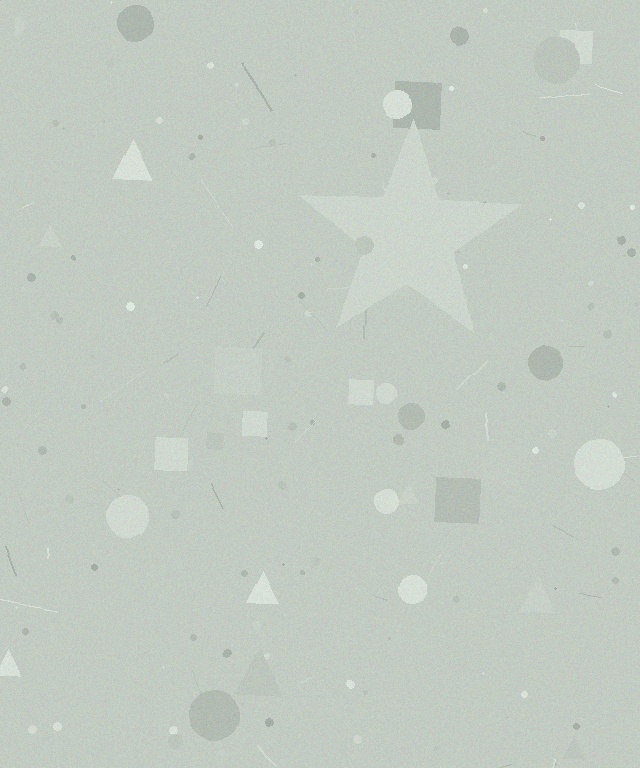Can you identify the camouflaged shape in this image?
The camouflaged shape is a star.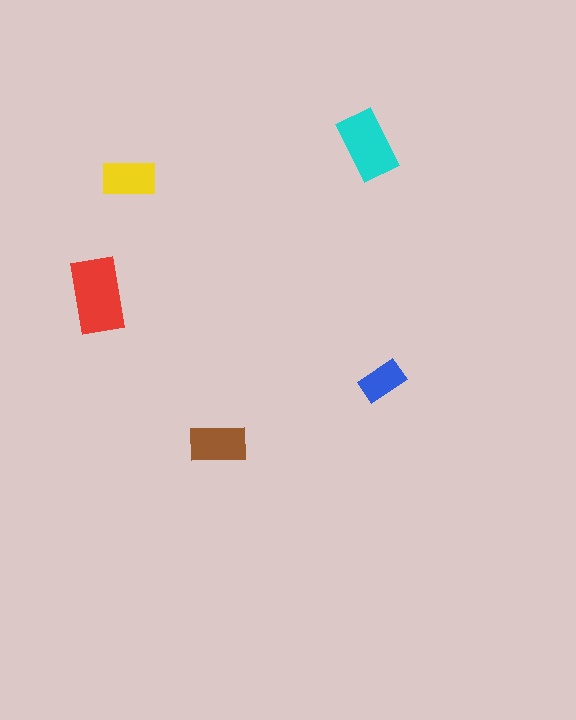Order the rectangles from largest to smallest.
the red one, the cyan one, the brown one, the yellow one, the blue one.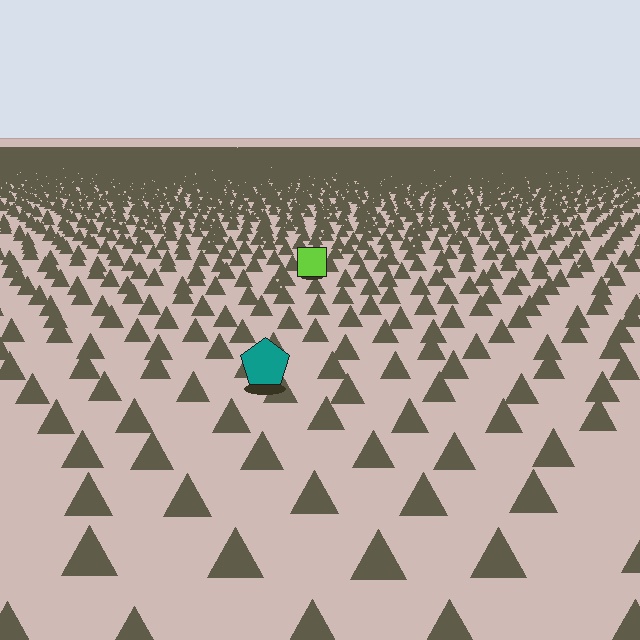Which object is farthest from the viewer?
The lime square is farthest from the viewer. It appears smaller and the ground texture around it is denser.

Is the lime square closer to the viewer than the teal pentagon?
No. The teal pentagon is closer — you can tell from the texture gradient: the ground texture is coarser near it.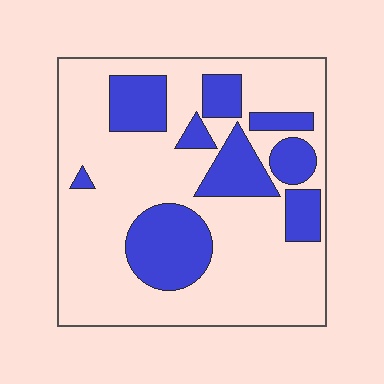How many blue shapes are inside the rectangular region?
9.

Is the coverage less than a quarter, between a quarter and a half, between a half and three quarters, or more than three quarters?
Between a quarter and a half.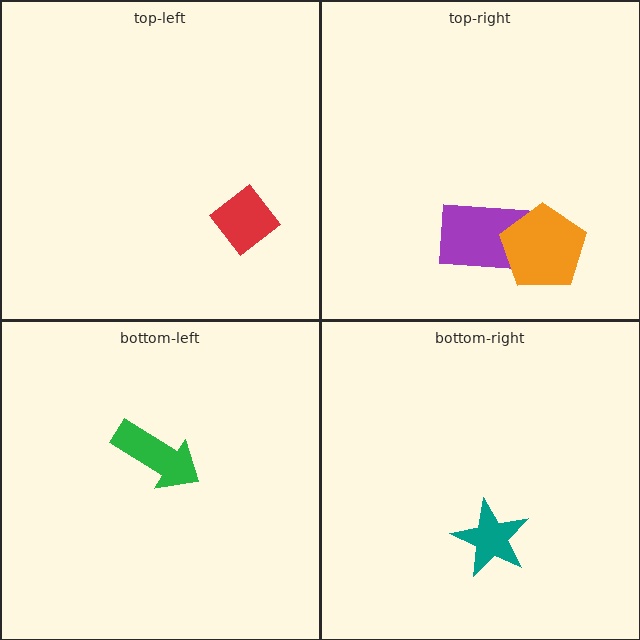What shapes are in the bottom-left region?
The green arrow.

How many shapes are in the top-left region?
1.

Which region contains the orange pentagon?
The top-right region.